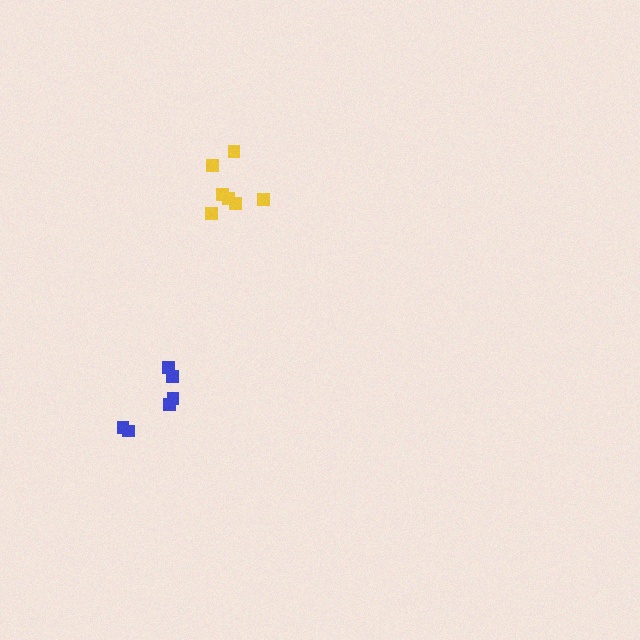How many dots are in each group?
Group 1: 6 dots, Group 2: 7 dots (13 total).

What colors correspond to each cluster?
The clusters are colored: blue, yellow.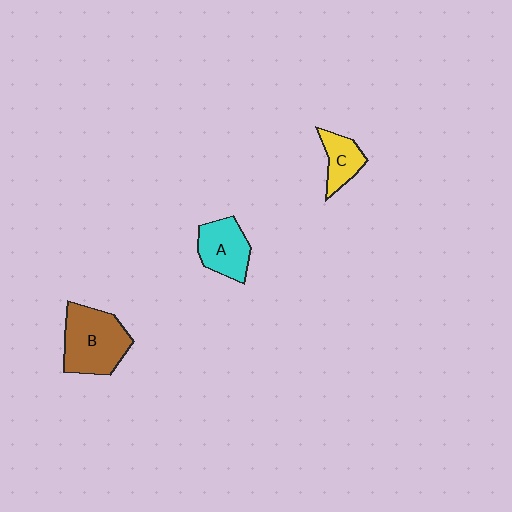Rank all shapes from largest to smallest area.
From largest to smallest: B (brown), A (cyan), C (yellow).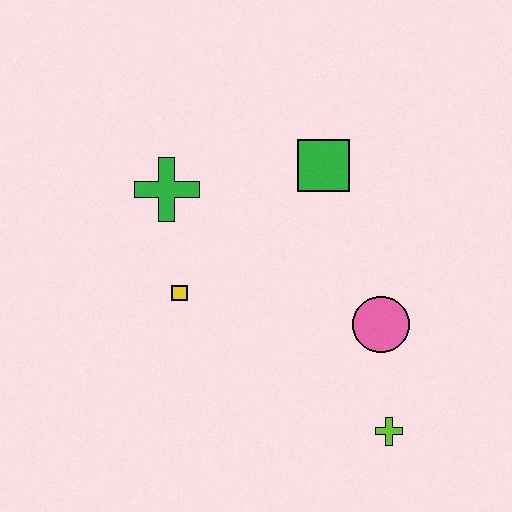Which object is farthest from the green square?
The lime cross is farthest from the green square.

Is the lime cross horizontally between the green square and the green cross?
No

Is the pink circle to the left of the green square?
No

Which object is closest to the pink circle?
The lime cross is closest to the pink circle.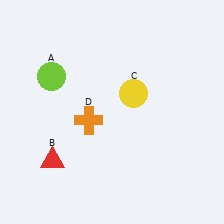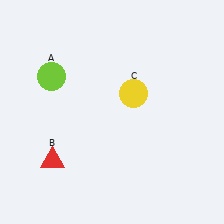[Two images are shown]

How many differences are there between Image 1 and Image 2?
There is 1 difference between the two images.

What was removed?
The orange cross (D) was removed in Image 2.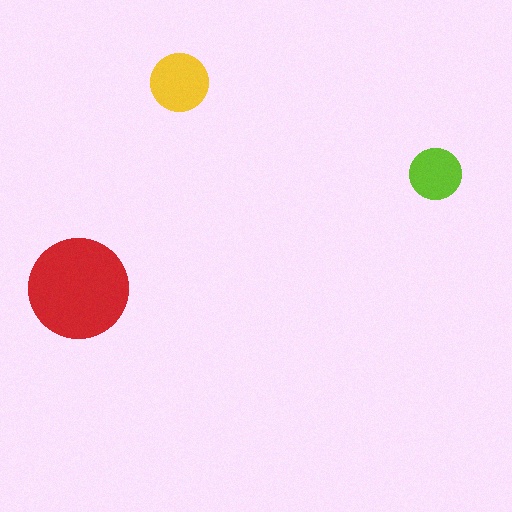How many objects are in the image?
There are 3 objects in the image.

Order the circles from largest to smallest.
the red one, the yellow one, the lime one.